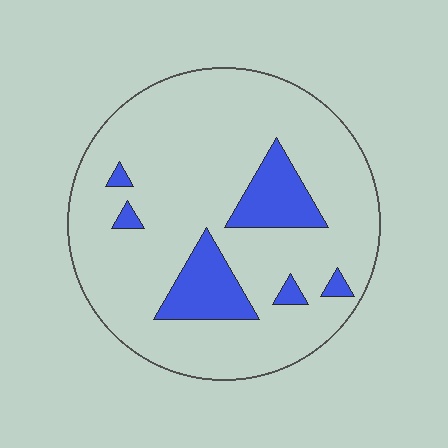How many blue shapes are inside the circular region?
6.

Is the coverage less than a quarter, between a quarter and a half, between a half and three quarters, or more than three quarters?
Less than a quarter.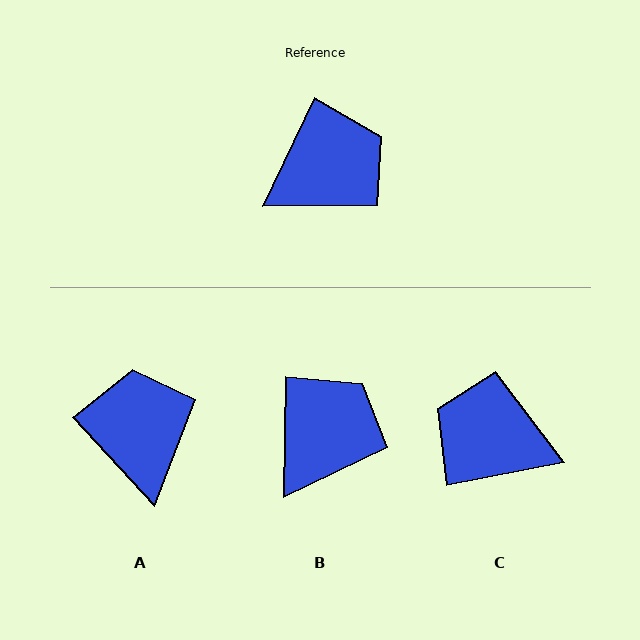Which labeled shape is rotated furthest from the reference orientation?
C, about 127 degrees away.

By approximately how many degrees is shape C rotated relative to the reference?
Approximately 127 degrees counter-clockwise.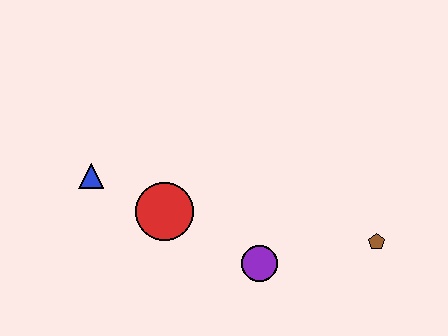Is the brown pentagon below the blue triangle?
Yes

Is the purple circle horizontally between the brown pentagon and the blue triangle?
Yes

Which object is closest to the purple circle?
The red circle is closest to the purple circle.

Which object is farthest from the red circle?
The brown pentagon is farthest from the red circle.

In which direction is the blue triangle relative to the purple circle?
The blue triangle is to the left of the purple circle.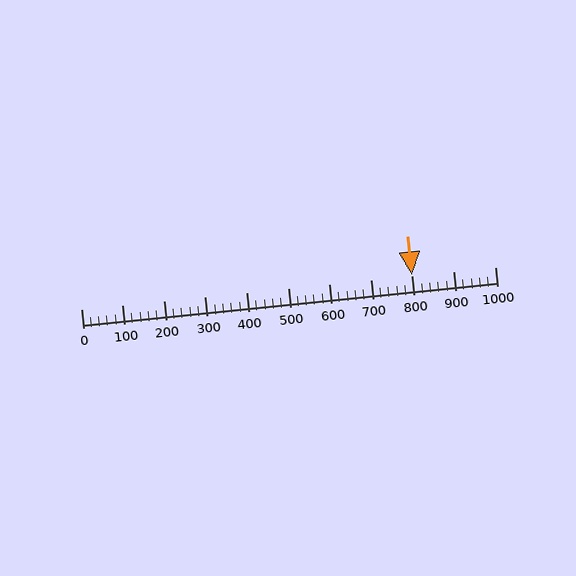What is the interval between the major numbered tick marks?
The major tick marks are spaced 100 units apart.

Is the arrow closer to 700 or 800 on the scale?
The arrow is closer to 800.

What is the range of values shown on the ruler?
The ruler shows values from 0 to 1000.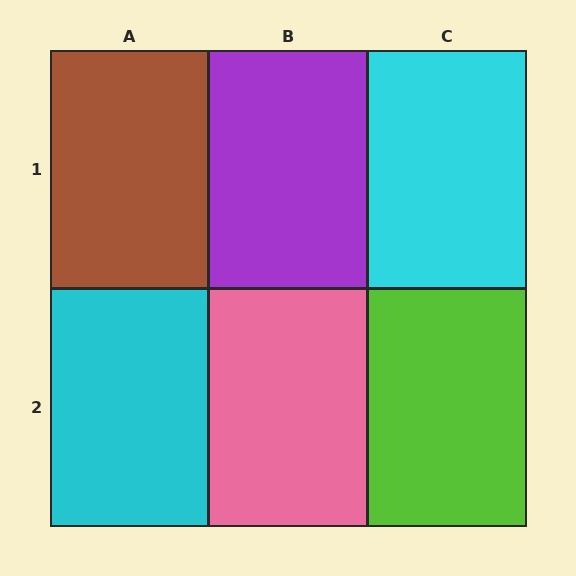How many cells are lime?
1 cell is lime.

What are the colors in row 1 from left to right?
Brown, purple, cyan.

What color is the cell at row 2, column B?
Pink.